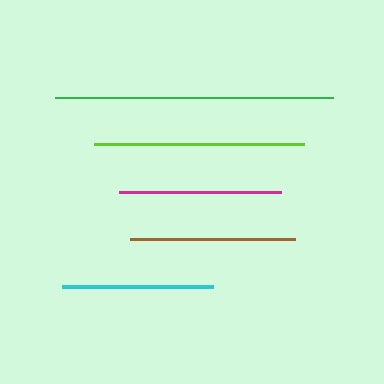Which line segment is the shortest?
The cyan line is the shortest at approximately 151 pixels.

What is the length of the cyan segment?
The cyan segment is approximately 151 pixels long.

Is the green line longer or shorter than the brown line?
The green line is longer than the brown line.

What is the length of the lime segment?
The lime segment is approximately 210 pixels long.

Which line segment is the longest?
The green line is the longest at approximately 278 pixels.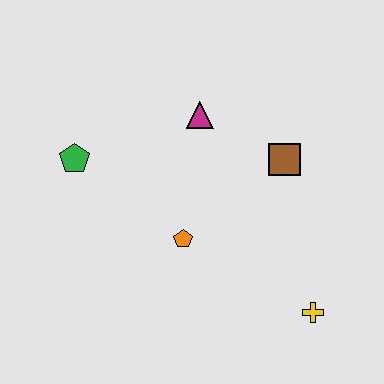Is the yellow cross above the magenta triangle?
No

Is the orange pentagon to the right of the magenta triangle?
No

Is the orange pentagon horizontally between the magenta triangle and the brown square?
No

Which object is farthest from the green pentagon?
The yellow cross is farthest from the green pentagon.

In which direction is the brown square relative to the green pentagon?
The brown square is to the right of the green pentagon.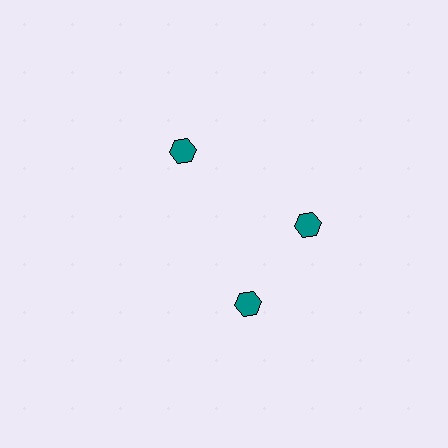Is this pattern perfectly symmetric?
No. The 3 teal hexagons are arranged in a ring, but one element near the 7 o'clock position is rotated out of alignment along the ring, breaking the 3-fold rotational symmetry.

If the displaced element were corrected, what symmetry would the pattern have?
It would have 3-fold rotational symmetry — the pattern would map onto itself every 120 degrees.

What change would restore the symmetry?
The symmetry would be restored by rotating it back into even spacing with its neighbors so that all 3 hexagons sit at equal angles and equal distance from the center.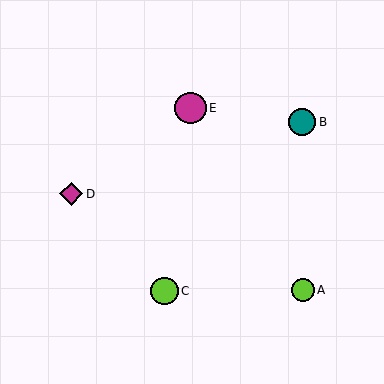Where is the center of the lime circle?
The center of the lime circle is at (303, 290).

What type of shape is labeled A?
Shape A is a lime circle.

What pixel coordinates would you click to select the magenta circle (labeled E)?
Click at (190, 108) to select the magenta circle E.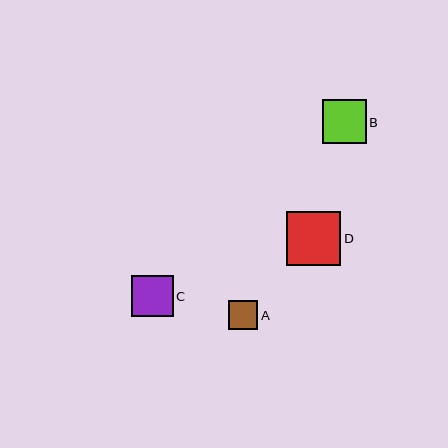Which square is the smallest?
Square A is the smallest with a size of approximately 29 pixels.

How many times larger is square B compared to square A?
Square B is approximately 1.5 times the size of square A.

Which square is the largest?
Square D is the largest with a size of approximately 55 pixels.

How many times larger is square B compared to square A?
Square B is approximately 1.5 times the size of square A.